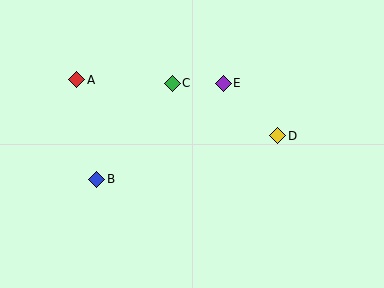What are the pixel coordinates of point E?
Point E is at (223, 83).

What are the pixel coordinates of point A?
Point A is at (77, 80).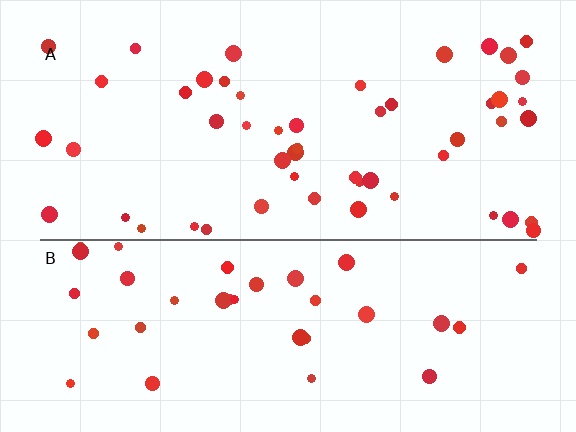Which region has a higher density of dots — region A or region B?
A (the top).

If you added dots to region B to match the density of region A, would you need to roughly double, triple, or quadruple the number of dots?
Approximately double.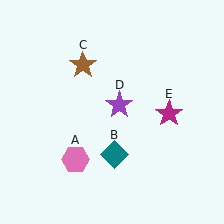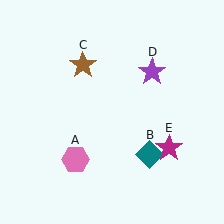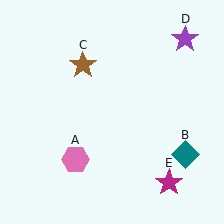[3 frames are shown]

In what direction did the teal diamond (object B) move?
The teal diamond (object B) moved right.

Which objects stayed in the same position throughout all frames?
Pink hexagon (object A) and brown star (object C) remained stationary.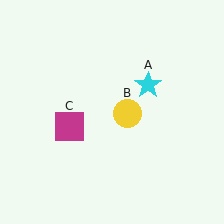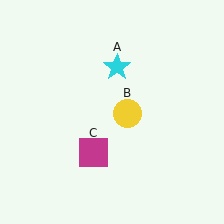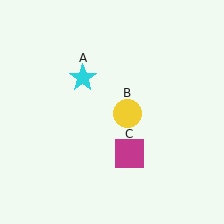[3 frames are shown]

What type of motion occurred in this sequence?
The cyan star (object A), magenta square (object C) rotated counterclockwise around the center of the scene.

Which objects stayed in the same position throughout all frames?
Yellow circle (object B) remained stationary.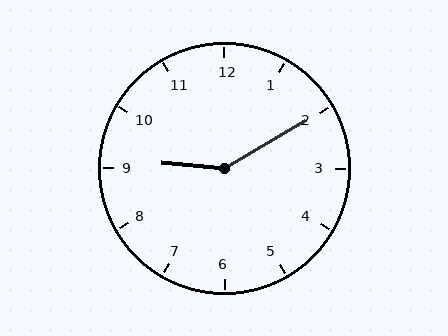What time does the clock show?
9:10.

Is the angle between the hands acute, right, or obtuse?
It is obtuse.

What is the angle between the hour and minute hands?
Approximately 145 degrees.